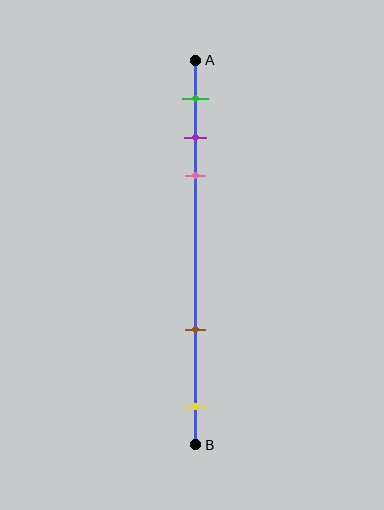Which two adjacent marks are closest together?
The purple and pink marks are the closest adjacent pair.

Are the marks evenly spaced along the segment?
No, the marks are not evenly spaced.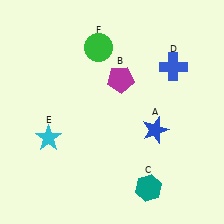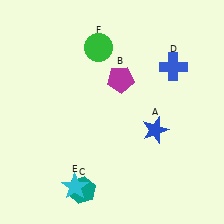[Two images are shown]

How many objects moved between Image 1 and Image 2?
2 objects moved between the two images.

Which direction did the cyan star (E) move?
The cyan star (E) moved down.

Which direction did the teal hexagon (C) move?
The teal hexagon (C) moved left.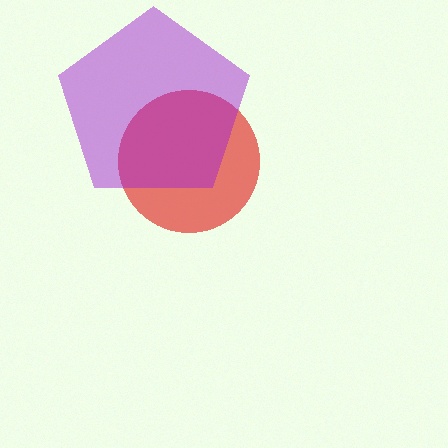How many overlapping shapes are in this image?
There are 2 overlapping shapes in the image.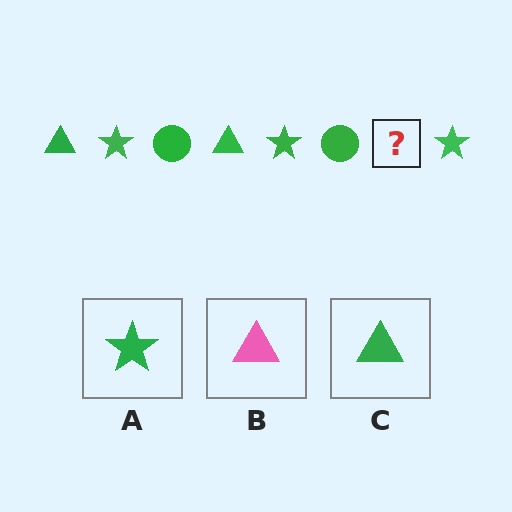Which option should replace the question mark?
Option C.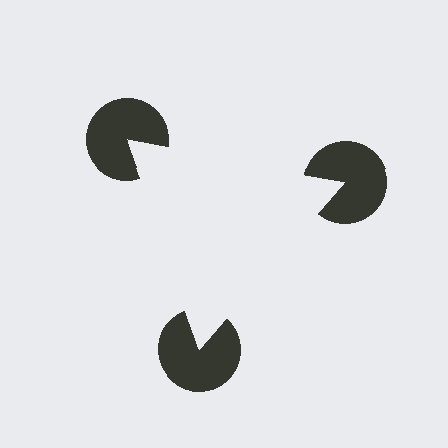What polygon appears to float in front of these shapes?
An illusory triangle — its edges are inferred from the aligned wedge cuts in the pac-man discs, not physically drawn.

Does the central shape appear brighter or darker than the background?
It typically appears slightly brighter than the background, even though no actual brightness change is drawn.